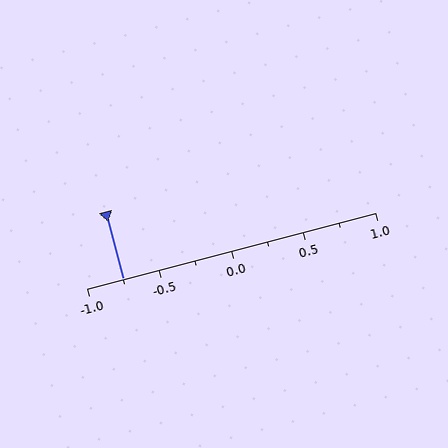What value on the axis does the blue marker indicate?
The marker indicates approximately -0.75.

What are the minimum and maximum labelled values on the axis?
The axis runs from -1.0 to 1.0.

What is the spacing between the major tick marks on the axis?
The major ticks are spaced 0.5 apart.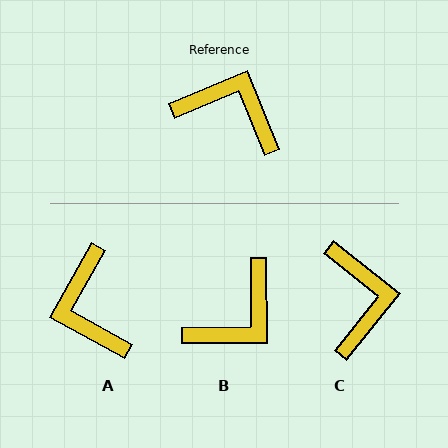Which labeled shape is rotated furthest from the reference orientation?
A, about 129 degrees away.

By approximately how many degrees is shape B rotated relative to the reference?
Approximately 112 degrees clockwise.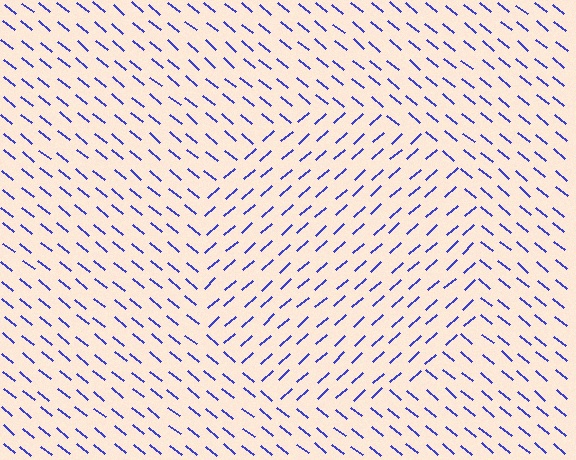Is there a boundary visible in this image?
Yes, there is a texture boundary formed by a change in line orientation.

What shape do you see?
I see a circle.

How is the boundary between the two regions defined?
The boundary is defined purely by a change in line orientation (approximately 82 degrees difference). All lines are the same color and thickness.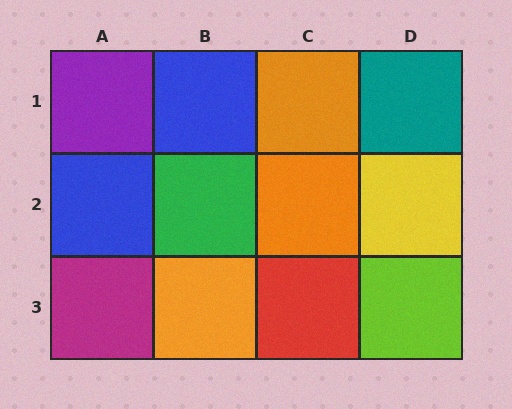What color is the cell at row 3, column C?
Red.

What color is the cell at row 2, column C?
Orange.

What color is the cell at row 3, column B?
Orange.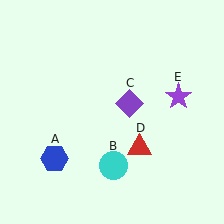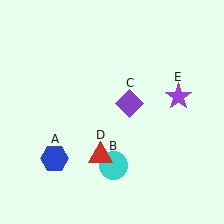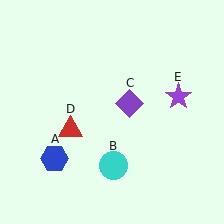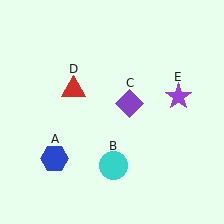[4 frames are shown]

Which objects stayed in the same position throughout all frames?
Blue hexagon (object A) and cyan circle (object B) and purple diamond (object C) and purple star (object E) remained stationary.